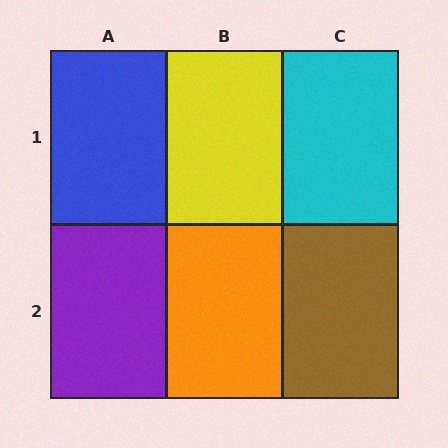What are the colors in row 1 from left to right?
Blue, yellow, cyan.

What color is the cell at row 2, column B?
Orange.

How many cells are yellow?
1 cell is yellow.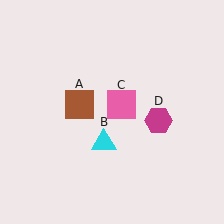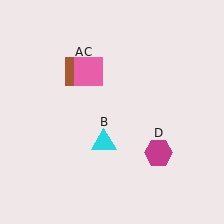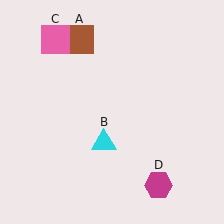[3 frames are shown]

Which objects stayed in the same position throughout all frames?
Cyan triangle (object B) remained stationary.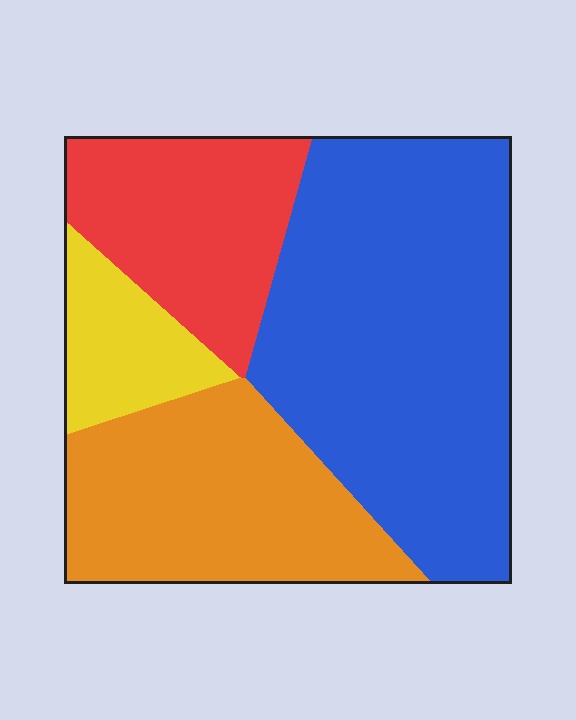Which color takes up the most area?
Blue, at roughly 45%.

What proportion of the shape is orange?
Orange takes up about one quarter (1/4) of the shape.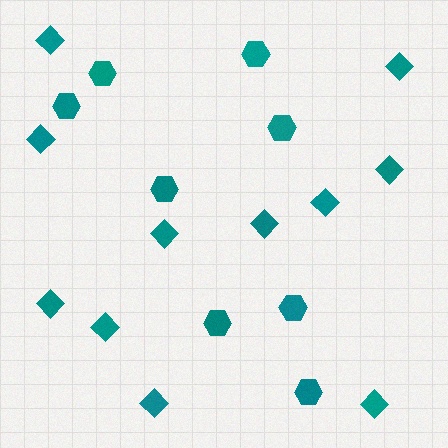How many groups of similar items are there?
There are 2 groups: one group of hexagons (8) and one group of diamonds (11).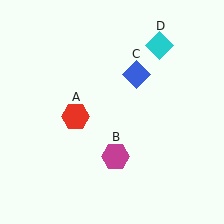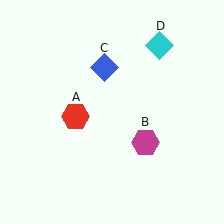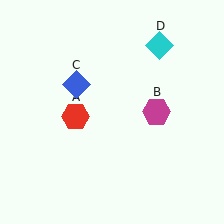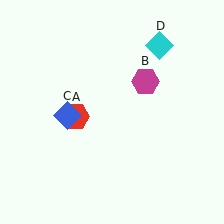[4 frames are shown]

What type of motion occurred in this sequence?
The magenta hexagon (object B), blue diamond (object C) rotated counterclockwise around the center of the scene.